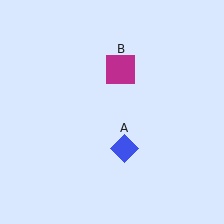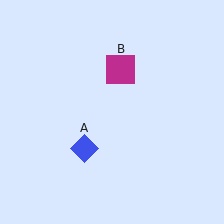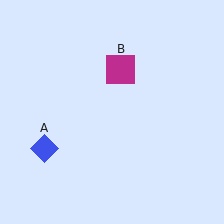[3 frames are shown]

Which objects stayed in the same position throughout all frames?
Magenta square (object B) remained stationary.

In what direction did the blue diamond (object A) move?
The blue diamond (object A) moved left.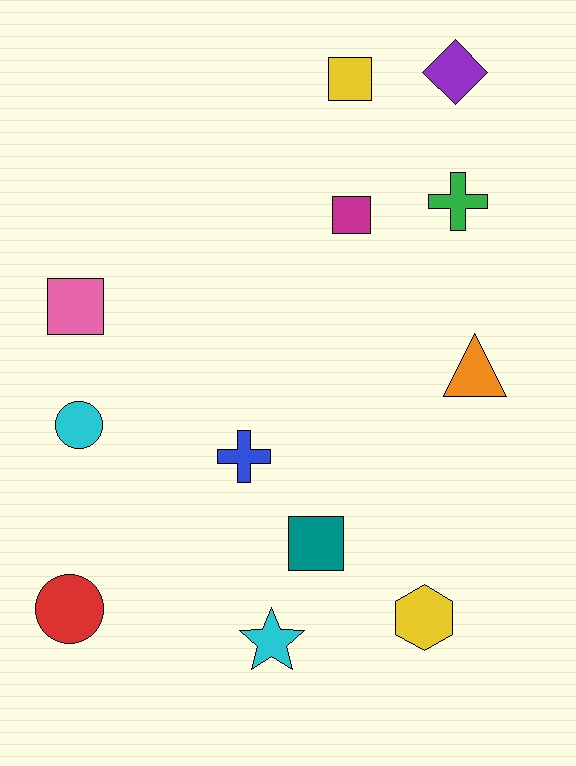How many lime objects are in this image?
There are no lime objects.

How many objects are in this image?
There are 12 objects.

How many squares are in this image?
There are 4 squares.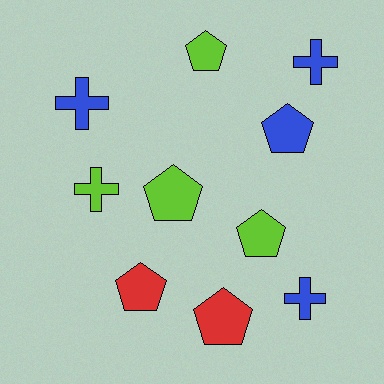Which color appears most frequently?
Blue, with 4 objects.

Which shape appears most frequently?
Pentagon, with 6 objects.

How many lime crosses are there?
There is 1 lime cross.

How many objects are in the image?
There are 10 objects.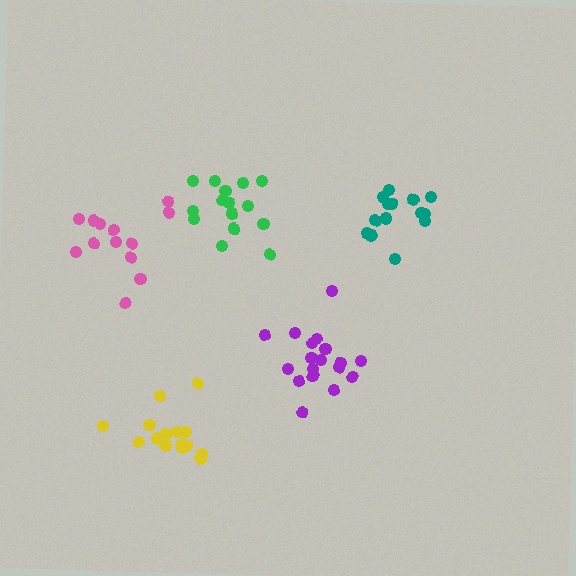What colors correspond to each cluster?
The clusters are colored: teal, green, yellow, purple, pink.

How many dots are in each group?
Group 1: 14 dots, Group 2: 15 dots, Group 3: 15 dots, Group 4: 18 dots, Group 5: 13 dots (75 total).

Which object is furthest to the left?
The pink cluster is leftmost.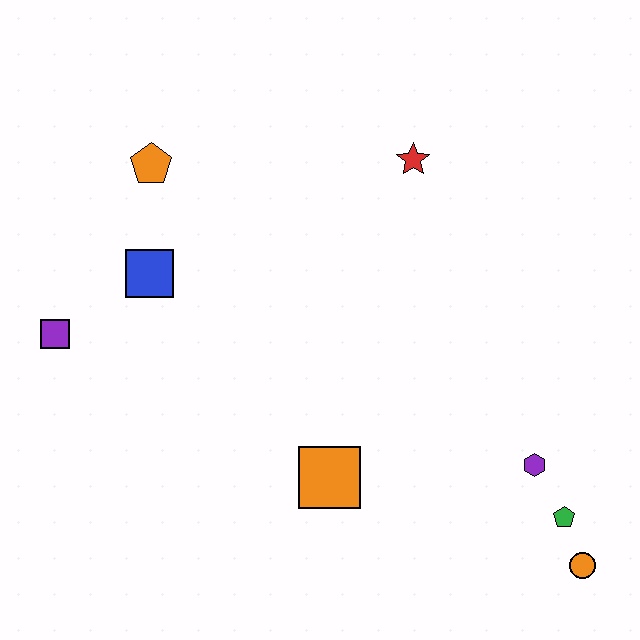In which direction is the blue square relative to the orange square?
The blue square is above the orange square.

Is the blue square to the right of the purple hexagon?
No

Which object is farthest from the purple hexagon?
The purple square is farthest from the purple hexagon.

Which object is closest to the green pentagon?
The orange circle is closest to the green pentagon.